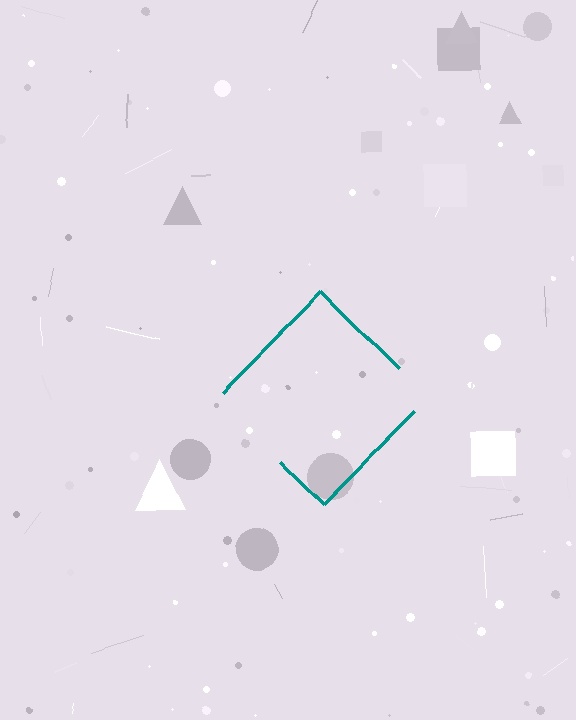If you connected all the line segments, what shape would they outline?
They would outline a diamond.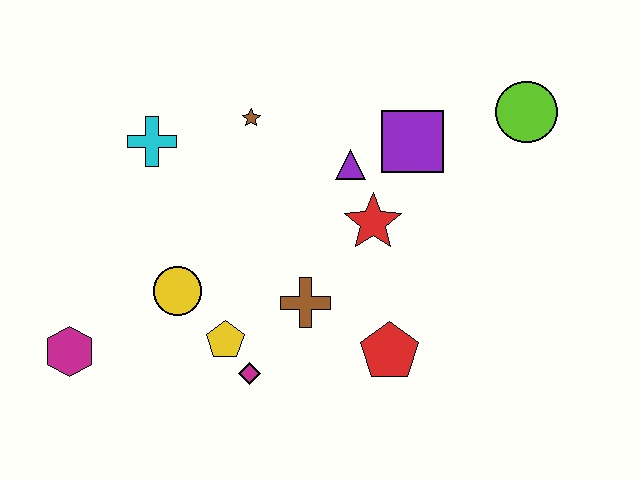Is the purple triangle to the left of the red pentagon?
Yes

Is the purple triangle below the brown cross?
No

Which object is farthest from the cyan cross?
The lime circle is farthest from the cyan cross.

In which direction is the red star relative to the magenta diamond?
The red star is above the magenta diamond.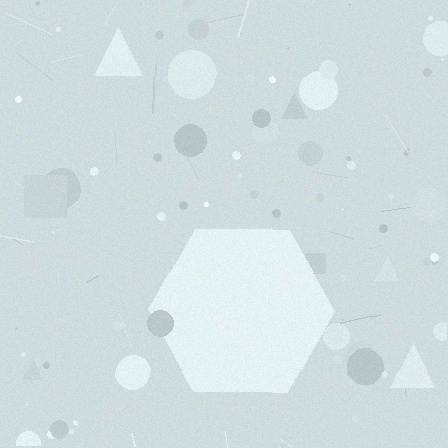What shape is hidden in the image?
A hexagon is hidden in the image.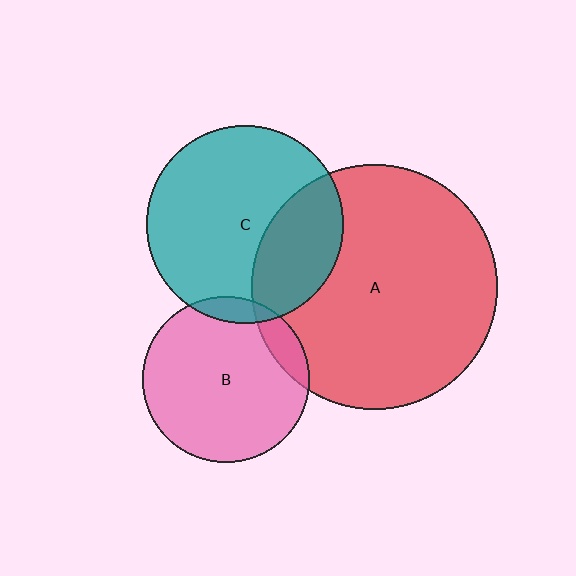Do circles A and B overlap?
Yes.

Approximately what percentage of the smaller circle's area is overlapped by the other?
Approximately 10%.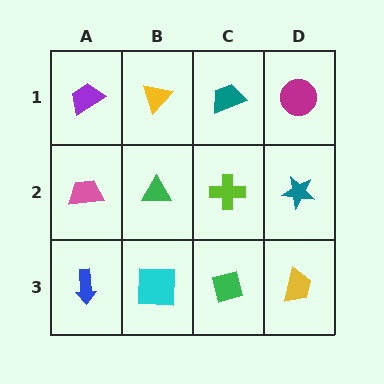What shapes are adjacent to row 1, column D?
A teal star (row 2, column D), a teal trapezoid (row 1, column C).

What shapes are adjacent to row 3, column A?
A pink trapezoid (row 2, column A), a cyan square (row 3, column B).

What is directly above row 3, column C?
A lime cross.